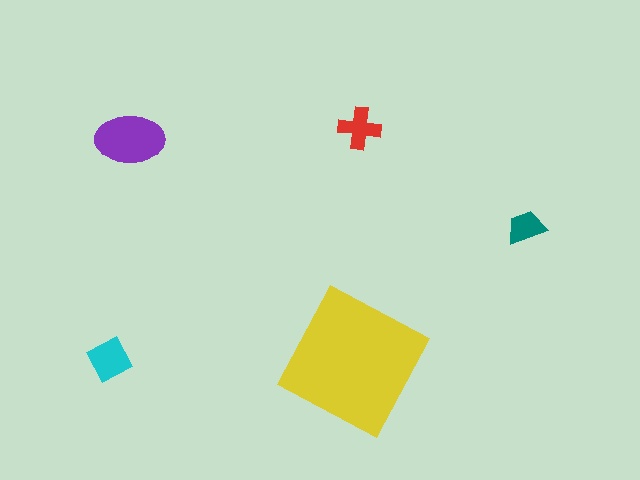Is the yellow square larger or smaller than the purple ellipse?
Larger.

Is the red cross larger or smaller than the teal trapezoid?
Larger.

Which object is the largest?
The yellow square.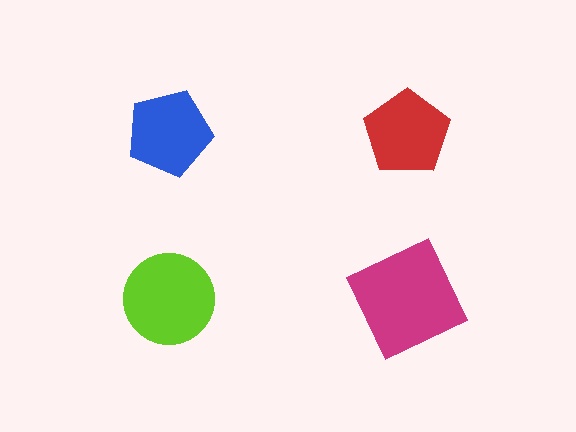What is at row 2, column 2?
A magenta square.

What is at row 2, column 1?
A lime circle.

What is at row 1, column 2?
A red pentagon.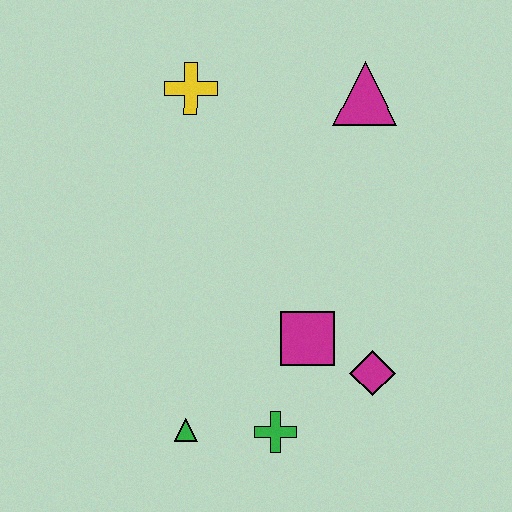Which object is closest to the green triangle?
The green cross is closest to the green triangle.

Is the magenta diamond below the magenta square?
Yes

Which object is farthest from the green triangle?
The magenta triangle is farthest from the green triangle.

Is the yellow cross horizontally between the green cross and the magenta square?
No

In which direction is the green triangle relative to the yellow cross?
The green triangle is below the yellow cross.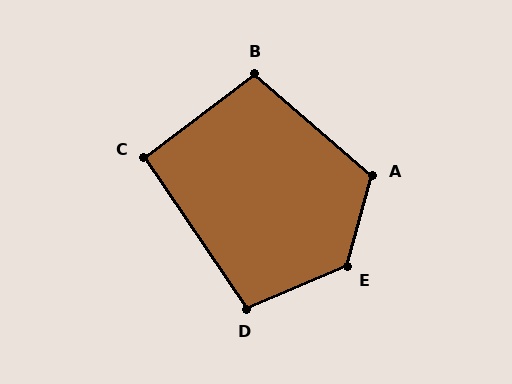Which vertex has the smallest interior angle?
C, at approximately 93 degrees.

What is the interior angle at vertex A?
Approximately 115 degrees (obtuse).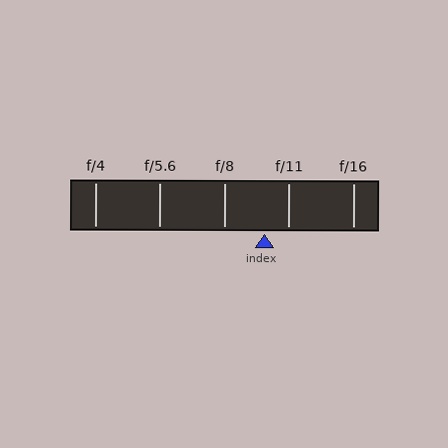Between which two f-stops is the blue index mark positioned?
The index mark is between f/8 and f/11.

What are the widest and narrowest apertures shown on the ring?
The widest aperture shown is f/4 and the narrowest is f/16.